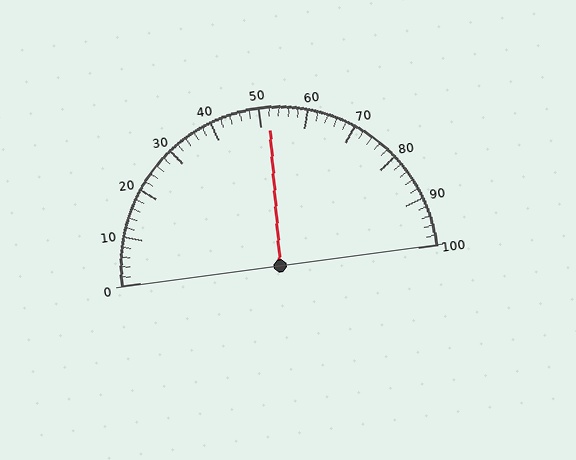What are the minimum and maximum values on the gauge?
The gauge ranges from 0 to 100.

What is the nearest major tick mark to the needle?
The nearest major tick mark is 50.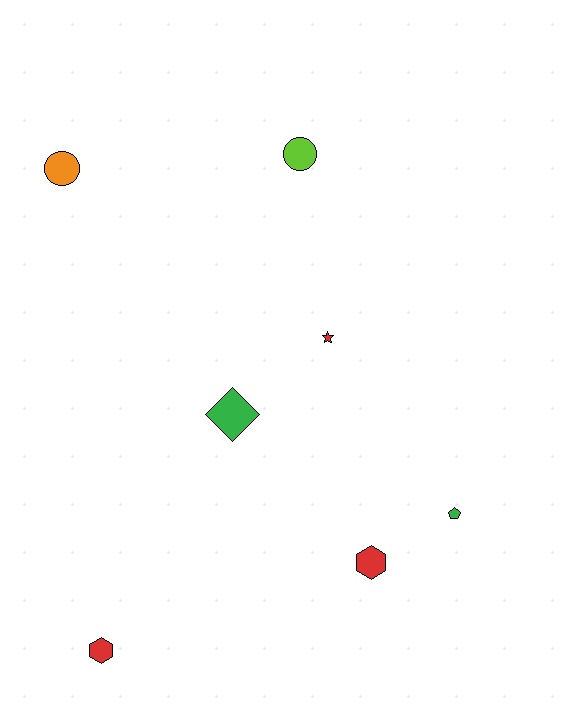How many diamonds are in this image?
There is 1 diamond.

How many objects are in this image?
There are 7 objects.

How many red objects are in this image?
There are 3 red objects.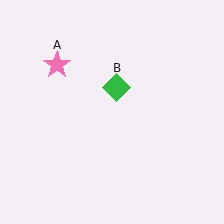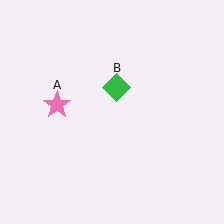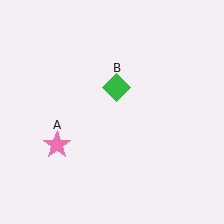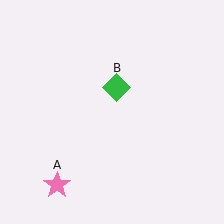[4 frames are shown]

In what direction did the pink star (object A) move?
The pink star (object A) moved down.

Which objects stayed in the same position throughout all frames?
Green diamond (object B) remained stationary.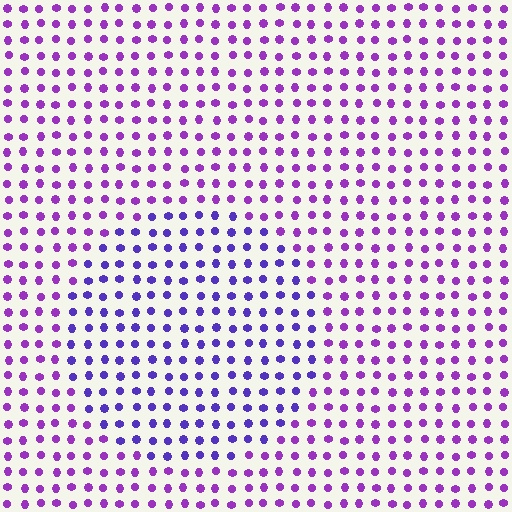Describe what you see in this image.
The image is filled with small purple elements in a uniform arrangement. A circle-shaped region is visible where the elements are tinted to a slightly different hue, forming a subtle color boundary.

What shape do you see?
I see a circle.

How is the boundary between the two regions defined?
The boundary is defined purely by a slight shift in hue (about 30 degrees). Spacing, size, and orientation are identical on both sides.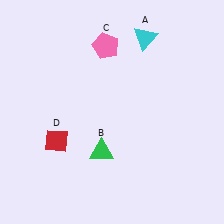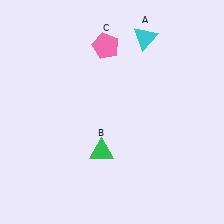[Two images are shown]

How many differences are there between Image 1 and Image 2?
There is 1 difference between the two images.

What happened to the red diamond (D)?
The red diamond (D) was removed in Image 2. It was in the bottom-left area of Image 1.